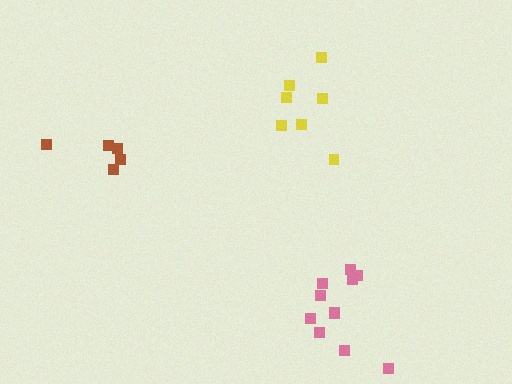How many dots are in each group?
Group 1: 5 dots, Group 2: 11 dots, Group 3: 7 dots (23 total).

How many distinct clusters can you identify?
There are 3 distinct clusters.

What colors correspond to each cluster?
The clusters are colored: brown, pink, yellow.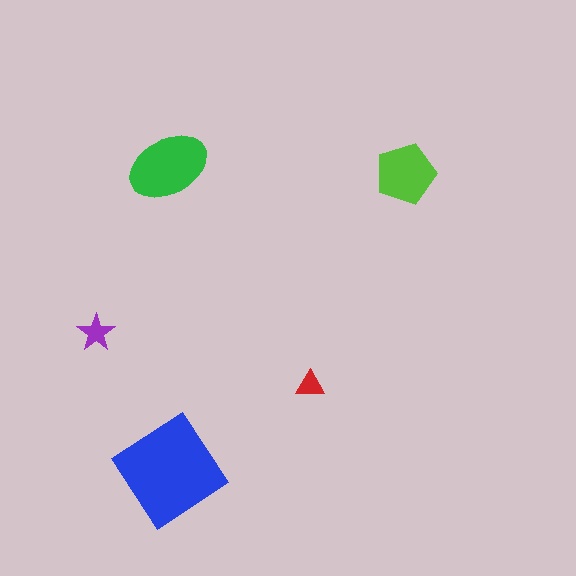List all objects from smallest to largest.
The red triangle, the purple star, the lime pentagon, the green ellipse, the blue diamond.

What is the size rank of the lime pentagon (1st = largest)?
3rd.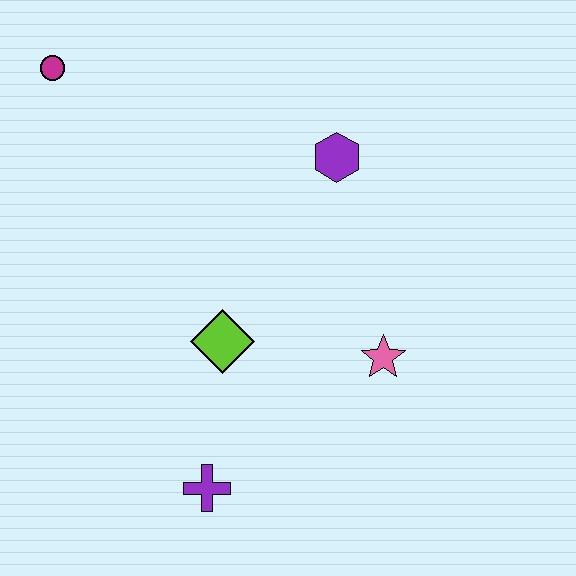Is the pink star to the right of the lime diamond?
Yes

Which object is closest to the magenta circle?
The purple hexagon is closest to the magenta circle.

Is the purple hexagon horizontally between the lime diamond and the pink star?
Yes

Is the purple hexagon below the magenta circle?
Yes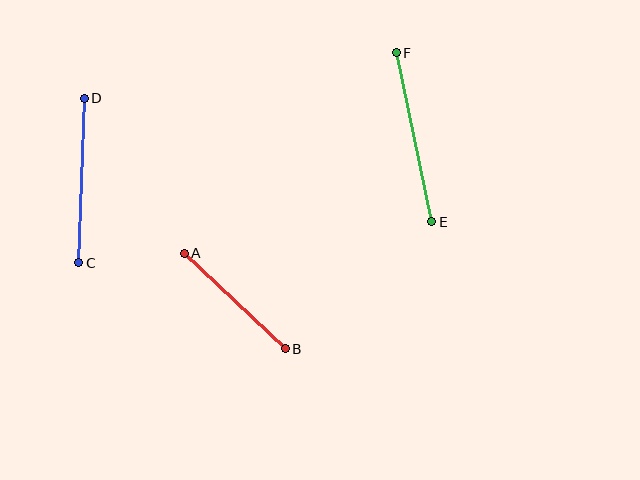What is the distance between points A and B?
The distance is approximately 139 pixels.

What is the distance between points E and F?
The distance is approximately 173 pixels.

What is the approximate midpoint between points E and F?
The midpoint is at approximately (414, 137) pixels.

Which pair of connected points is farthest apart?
Points E and F are farthest apart.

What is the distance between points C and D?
The distance is approximately 165 pixels.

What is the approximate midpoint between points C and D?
The midpoint is at approximately (82, 181) pixels.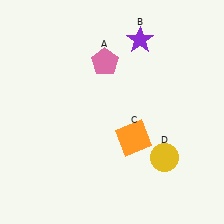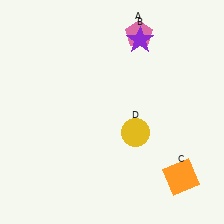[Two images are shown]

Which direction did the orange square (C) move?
The orange square (C) moved right.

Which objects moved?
The objects that moved are: the pink pentagon (A), the orange square (C), the yellow circle (D).